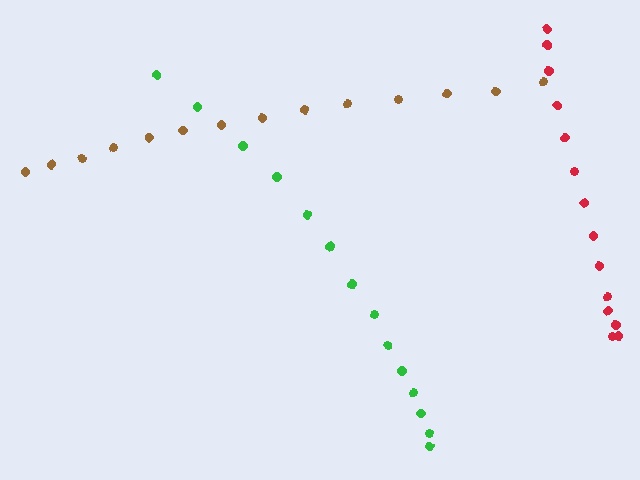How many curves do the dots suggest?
There are 3 distinct paths.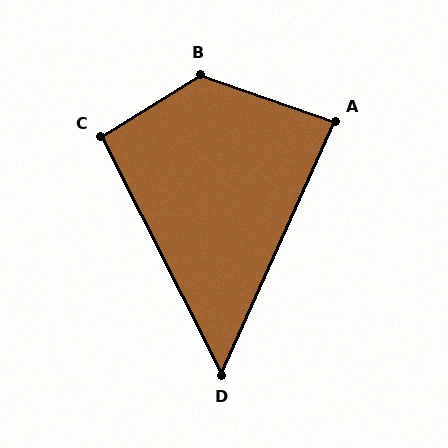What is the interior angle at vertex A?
Approximately 85 degrees (approximately right).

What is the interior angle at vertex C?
Approximately 95 degrees (approximately right).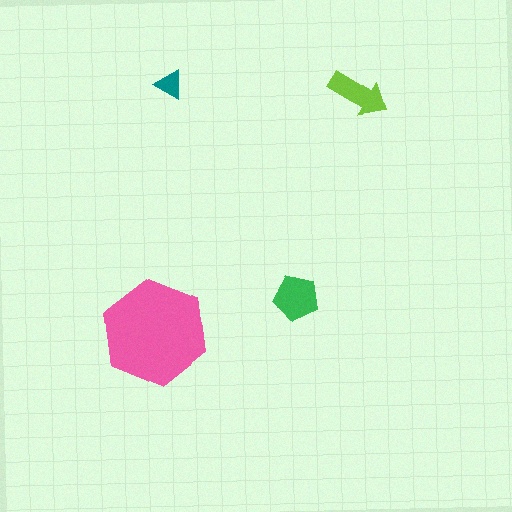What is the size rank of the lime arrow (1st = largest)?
3rd.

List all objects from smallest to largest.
The teal triangle, the lime arrow, the green pentagon, the pink hexagon.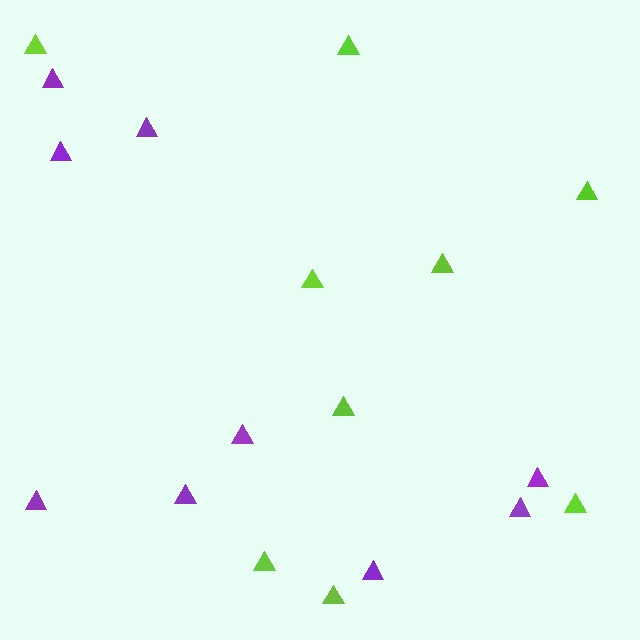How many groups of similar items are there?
There are 2 groups: one group of purple triangles (9) and one group of lime triangles (9).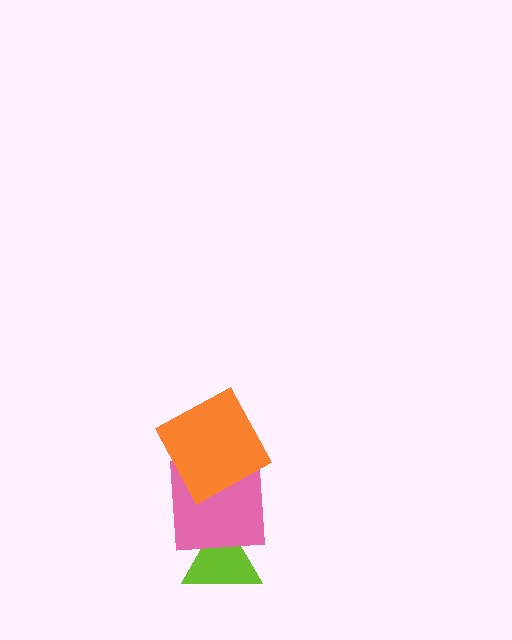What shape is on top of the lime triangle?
The pink square is on top of the lime triangle.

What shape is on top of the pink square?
The orange square is on top of the pink square.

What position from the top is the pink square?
The pink square is 2nd from the top.